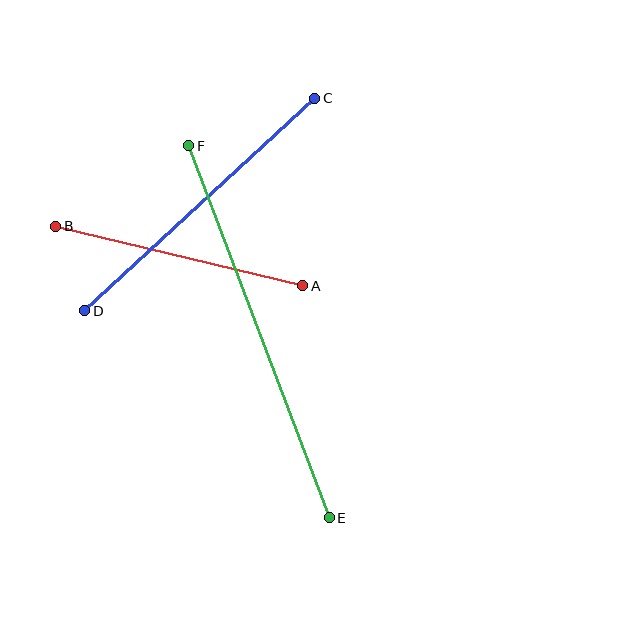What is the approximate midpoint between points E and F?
The midpoint is at approximately (259, 332) pixels.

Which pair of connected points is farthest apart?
Points E and F are farthest apart.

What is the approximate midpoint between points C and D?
The midpoint is at approximately (200, 204) pixels.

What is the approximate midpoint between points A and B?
The midpoint is at approximately (179, 256) pixels.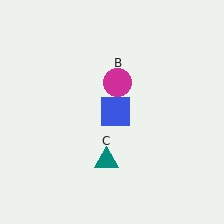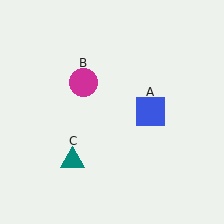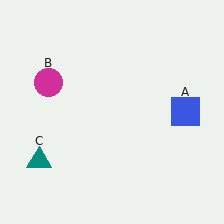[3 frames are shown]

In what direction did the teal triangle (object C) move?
The teal triangle (object C) moved left.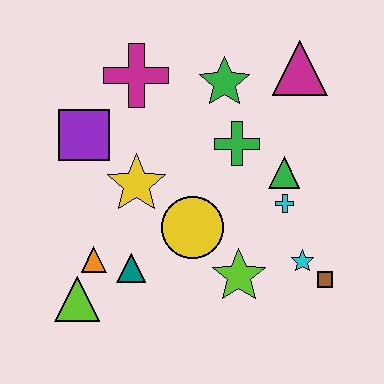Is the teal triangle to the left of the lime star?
Yes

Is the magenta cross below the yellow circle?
No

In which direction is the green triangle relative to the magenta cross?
The green triangle is to the right of the magenta cross.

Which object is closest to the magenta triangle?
The green star is closest to the magenta triangle.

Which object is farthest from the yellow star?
The brown square is farthest from the yellow star.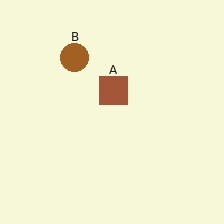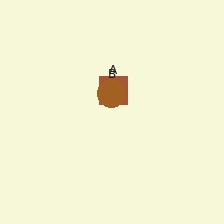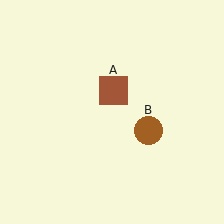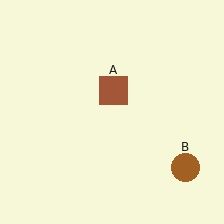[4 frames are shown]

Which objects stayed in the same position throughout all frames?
Brown square (object A) remained stationary.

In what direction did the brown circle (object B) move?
The brown circle (object B) moved down and to the right.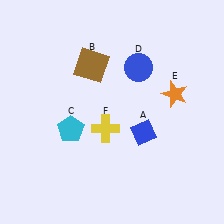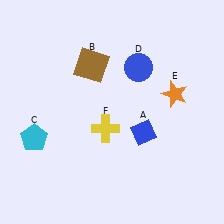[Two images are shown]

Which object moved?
The cyan pentagon (C) moved left.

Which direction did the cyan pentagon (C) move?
The cyan pentagon (C) moved left.